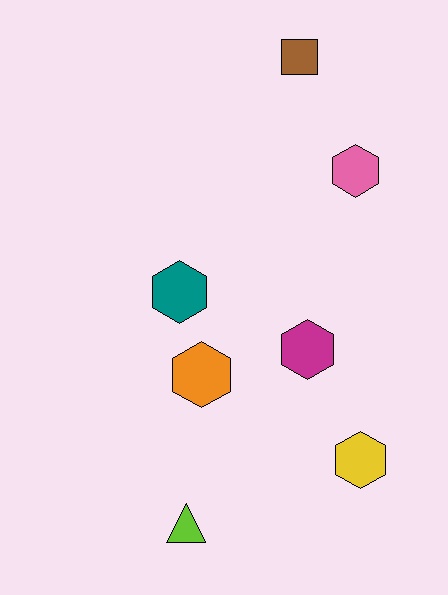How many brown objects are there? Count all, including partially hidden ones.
There is 1 brown object.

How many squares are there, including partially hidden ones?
There is 1 square.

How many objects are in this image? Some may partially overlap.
There are 7 objects.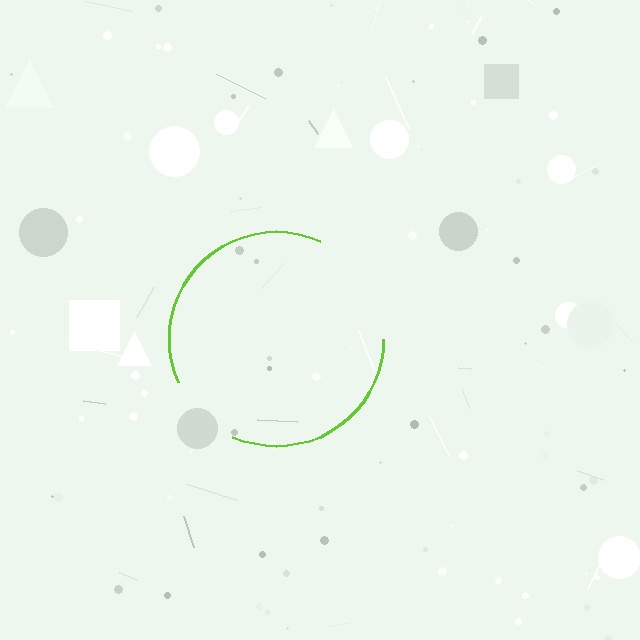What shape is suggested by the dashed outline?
The dashed outline suggests a circle.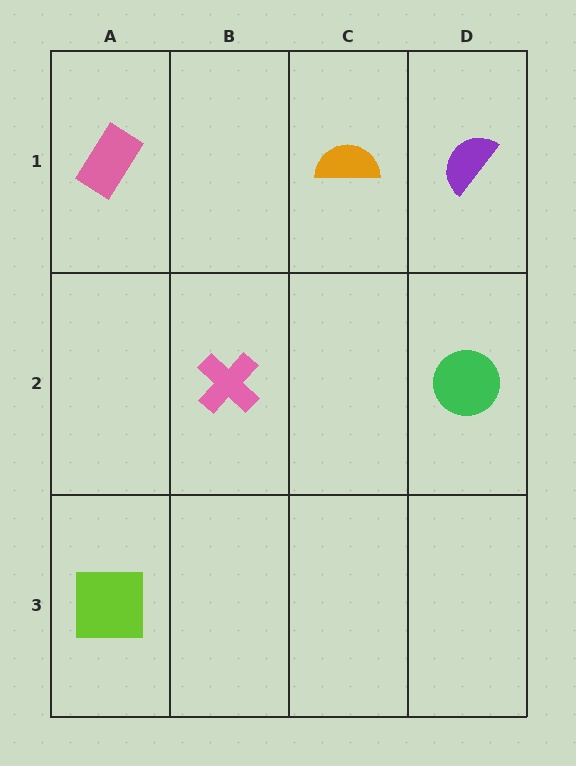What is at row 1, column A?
A pink rectangle.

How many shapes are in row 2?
2 shapes.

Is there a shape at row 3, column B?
No, that cell is empty.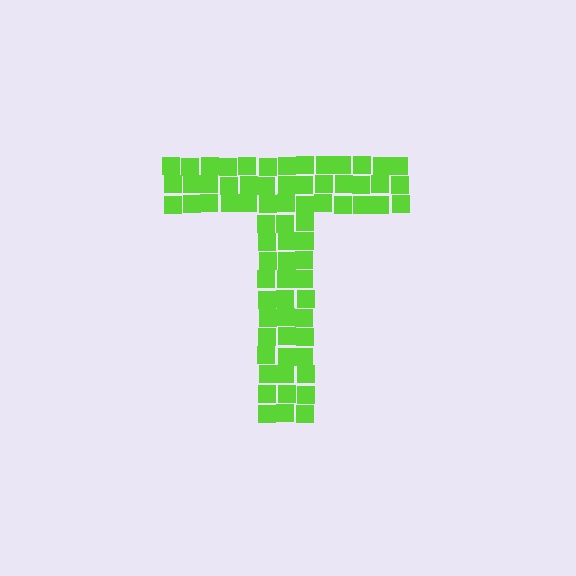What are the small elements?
The small elements are squares.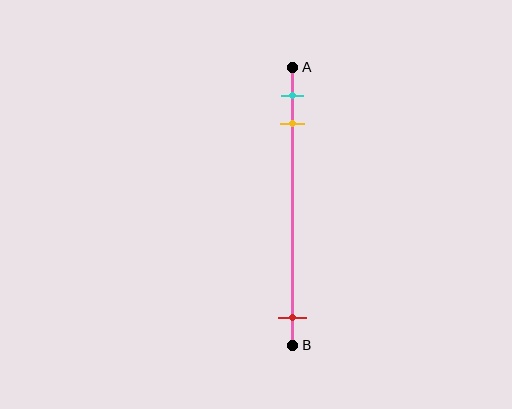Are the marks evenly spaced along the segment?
No, the marks are not evenly spaced.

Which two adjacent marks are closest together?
The cyan and yellow marks are the closest adjacent pair.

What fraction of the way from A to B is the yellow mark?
The yellow mark is approximately 20% (0.2) of the way from A to B.